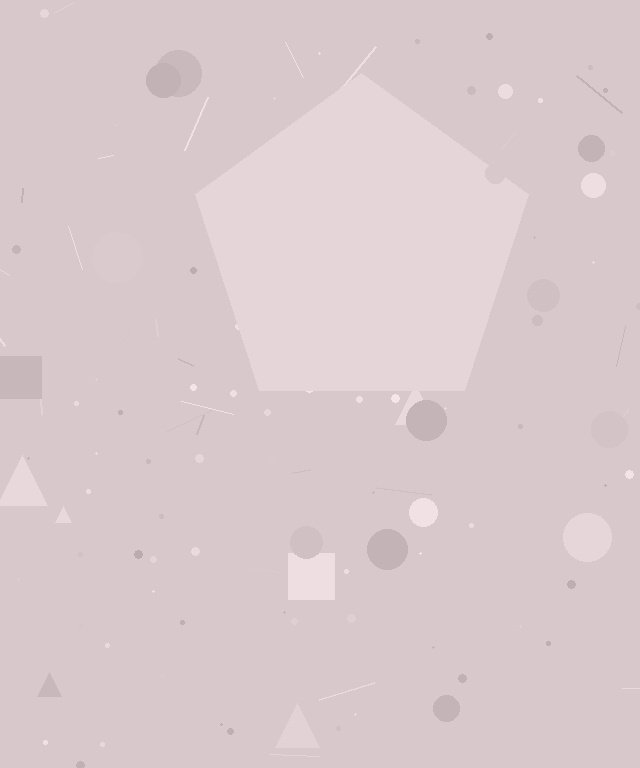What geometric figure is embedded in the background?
A pentagon is embedded in the background.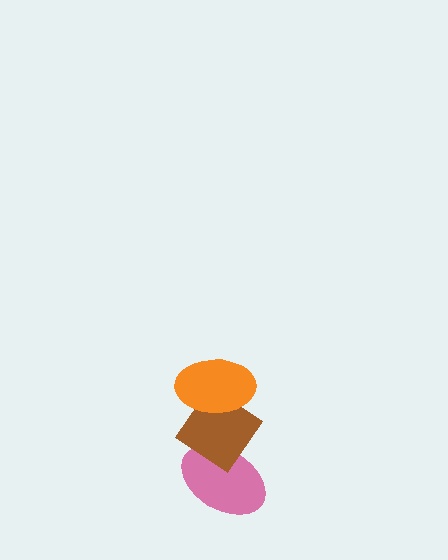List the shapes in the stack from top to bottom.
From top to bottom: the orange ellipse, the brown diamond, the pink ellipse.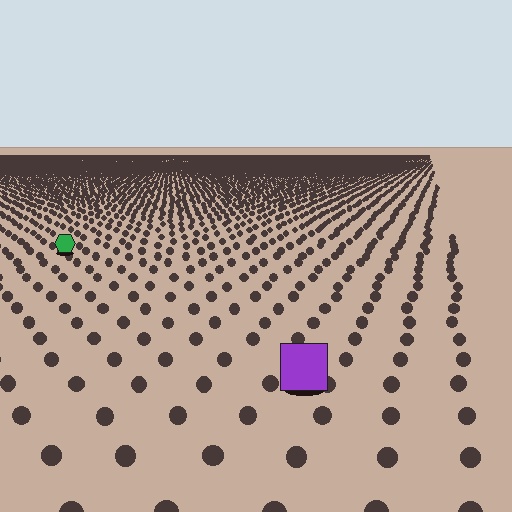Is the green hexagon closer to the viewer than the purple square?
No. The purple square is closer — you can tell from the texture gradient: the ground texture is coarser near it.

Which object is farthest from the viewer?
The green hexagon is farthest from the viewer. It appears smaller and the ground texture around it is denser.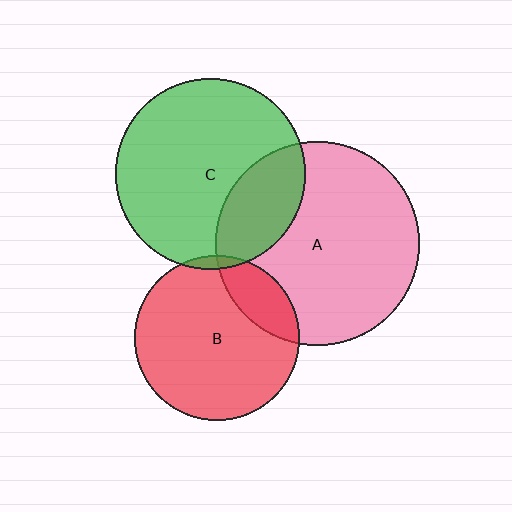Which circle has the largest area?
Circle A (pink).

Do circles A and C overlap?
Yes.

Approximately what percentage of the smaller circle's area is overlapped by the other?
Approximately 25%.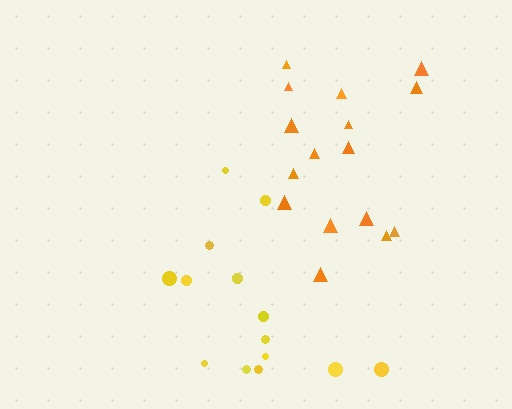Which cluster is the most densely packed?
Orange.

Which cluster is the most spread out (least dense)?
Yellow.